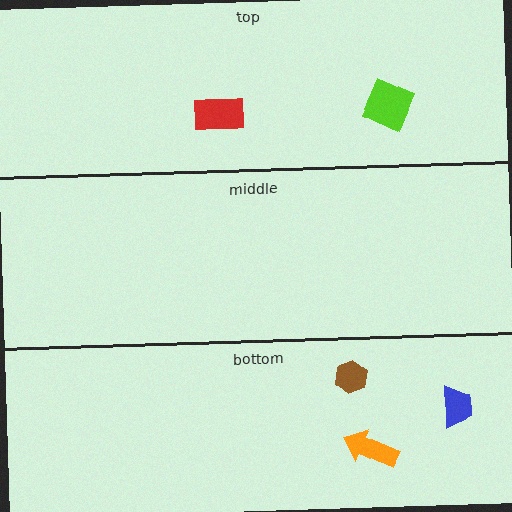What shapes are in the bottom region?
The brown hexagon, the blue trapezoid, the orange arrow.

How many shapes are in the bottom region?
3.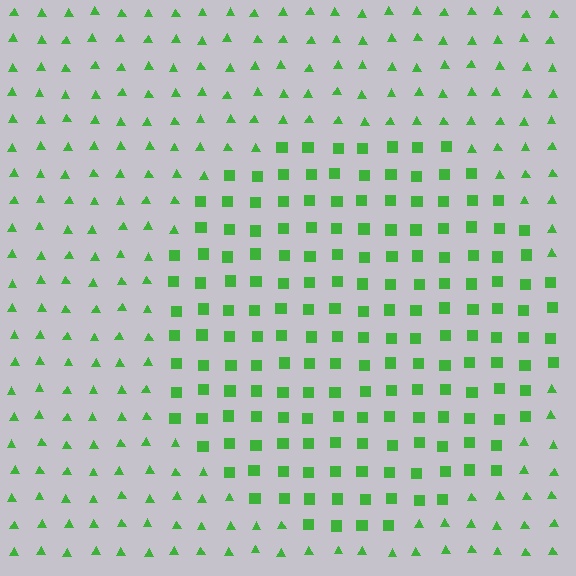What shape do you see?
I see a circle.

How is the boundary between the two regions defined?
The boundary is defined by a change in element shape: squares inside vs. triangles outside. All elements share the same color and spacing.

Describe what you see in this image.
The image is filled with small green elements arranged in a uniform grid. A circle-shaped region contains squares, while the surrounding area contains triangles. The boundary is defined purely by the change in element shape.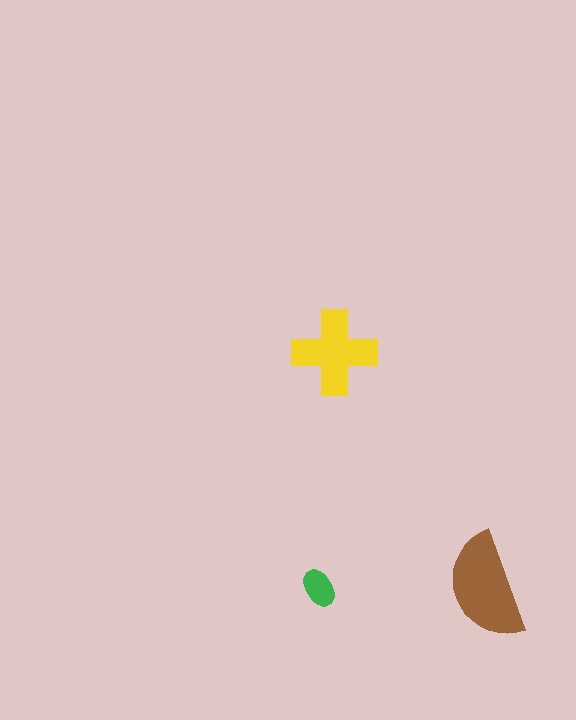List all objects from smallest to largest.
The green ellipse, the yellow cross, the brown semicircle.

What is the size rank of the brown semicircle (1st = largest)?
1st.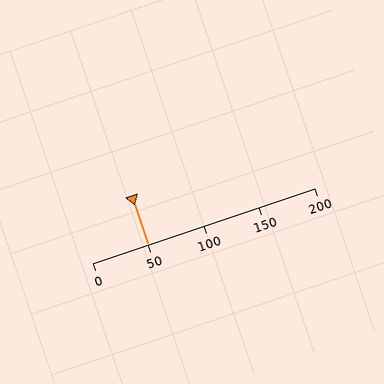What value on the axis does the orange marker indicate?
The marker indicates approximately 50.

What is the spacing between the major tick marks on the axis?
The major ticks are spaced 50 apart.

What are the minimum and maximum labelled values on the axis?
The axis runs from 0 to 200.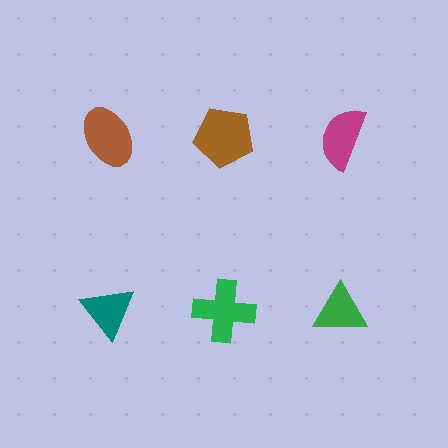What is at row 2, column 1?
A teal triangle.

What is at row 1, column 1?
A brown ellipse.